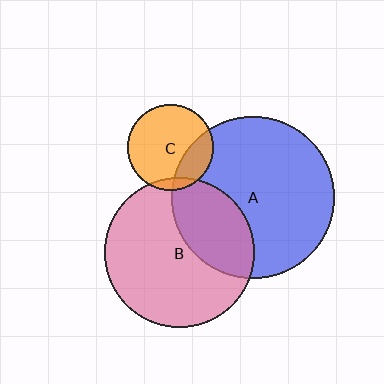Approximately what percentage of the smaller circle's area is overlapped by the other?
Approximately 25%.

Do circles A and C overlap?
Yes.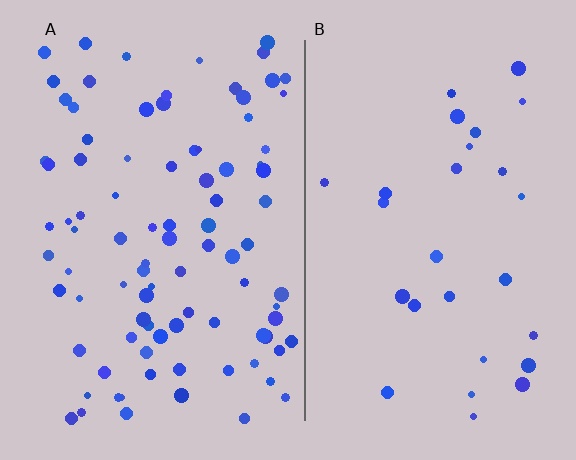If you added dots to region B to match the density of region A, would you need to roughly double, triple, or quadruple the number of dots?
Approximately triple.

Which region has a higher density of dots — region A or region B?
A (the left).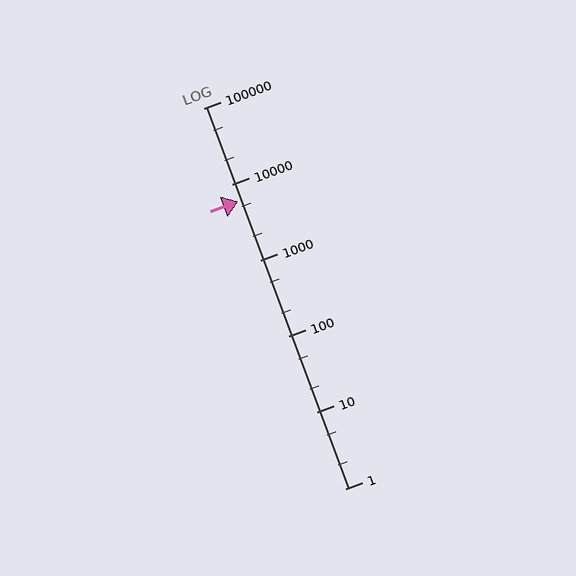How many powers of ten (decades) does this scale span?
The scale spans 5 decades, from 1 to 100000.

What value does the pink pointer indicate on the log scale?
The pointer indicates approximately 6000.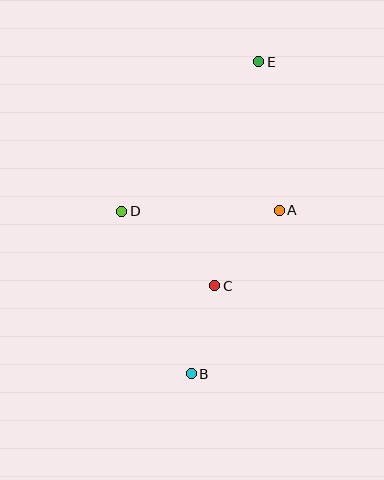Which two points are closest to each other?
Points B and C are closest to each other.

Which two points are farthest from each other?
Points B and E are farthest from each other.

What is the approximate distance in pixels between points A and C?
The distance between A and C is approximately 100 pixels.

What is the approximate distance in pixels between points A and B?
The distance between A and B is approximately 186 pixels.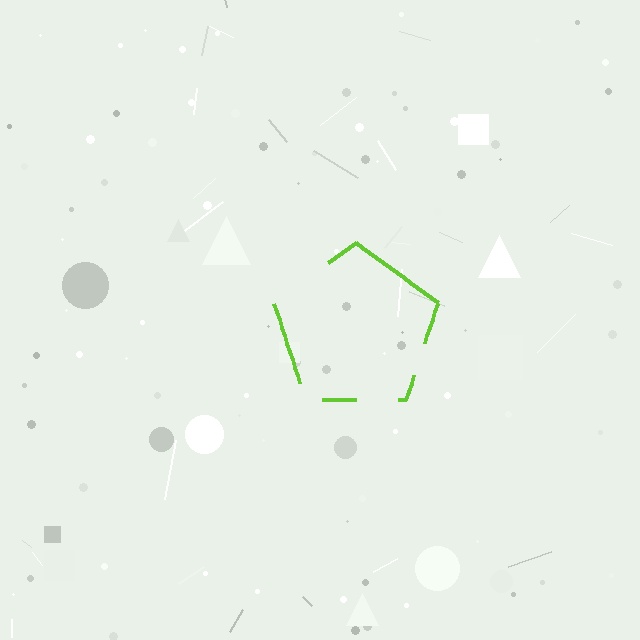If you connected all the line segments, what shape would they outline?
They would outline a pentagon.